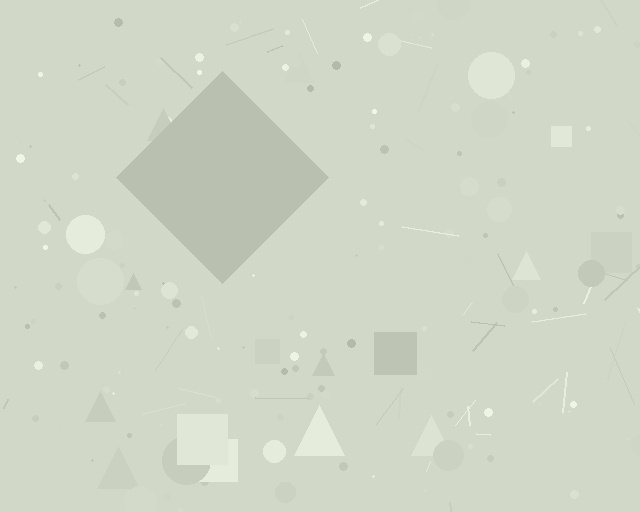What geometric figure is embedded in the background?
A diamond is embedded in the background.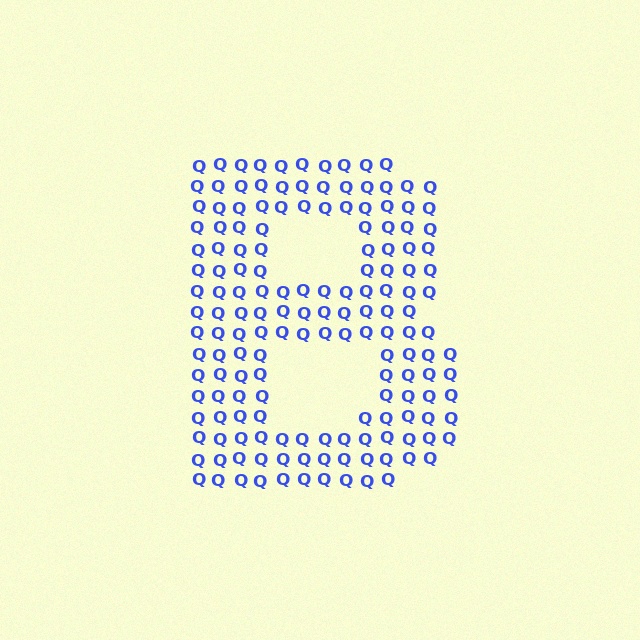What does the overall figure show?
The overall figure shows the letter B.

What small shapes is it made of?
It is made of small letter Q's.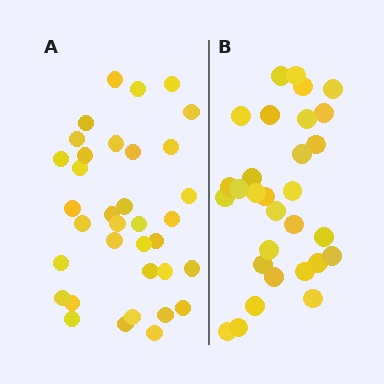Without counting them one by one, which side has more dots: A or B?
Region A (the left region) has more dots.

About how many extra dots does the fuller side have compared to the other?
Region A has about 5 more dots than region B.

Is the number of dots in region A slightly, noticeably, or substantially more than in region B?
Region A has only slightly more — the two regions are fairly close. The ratio is roughly 1.2 to 1.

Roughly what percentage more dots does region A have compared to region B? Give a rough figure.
About 15% more.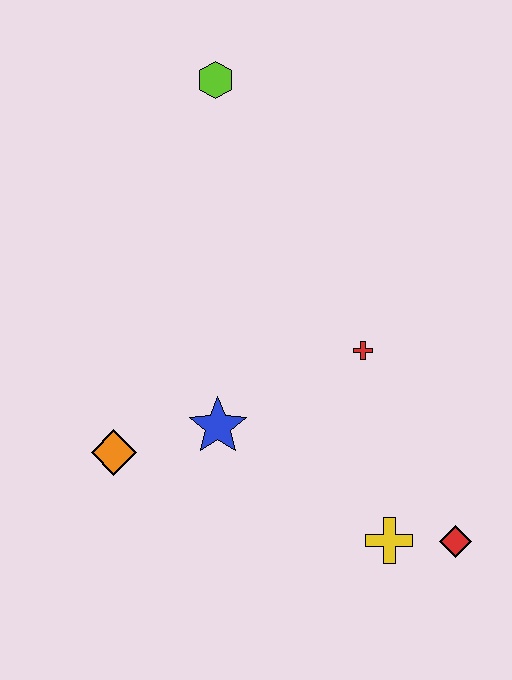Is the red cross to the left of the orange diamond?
No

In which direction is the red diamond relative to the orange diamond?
The red diamond is to the right of the orange diamond.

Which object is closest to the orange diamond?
The blue star is closest to the orange diamond.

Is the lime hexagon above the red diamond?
Yes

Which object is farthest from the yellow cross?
The lime hexagon is farthest from the yellow cross.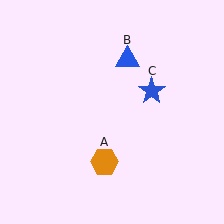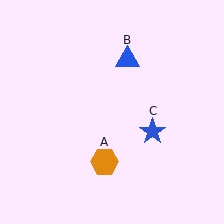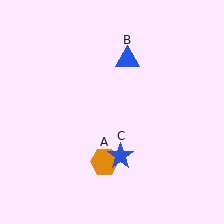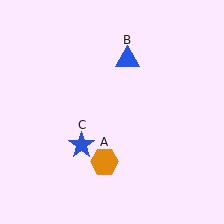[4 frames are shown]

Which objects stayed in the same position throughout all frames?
Orange hexagon (object A) and blue triangle (object B) remained stationary.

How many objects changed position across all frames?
1 object changed position: blue star (object C).